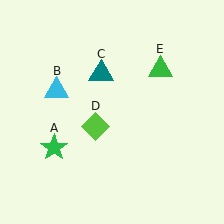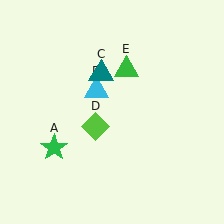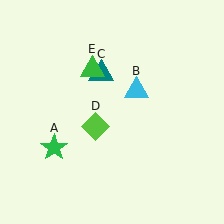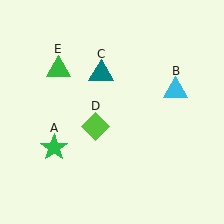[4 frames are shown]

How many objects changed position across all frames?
2 objects changed position: cyan triangle (object B), green triangle (object E).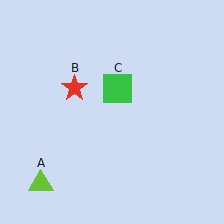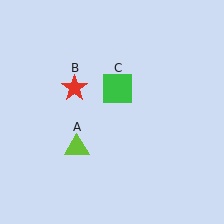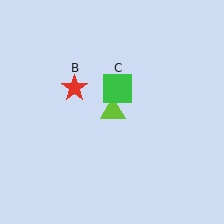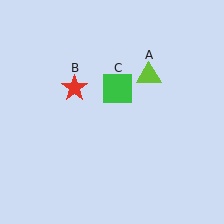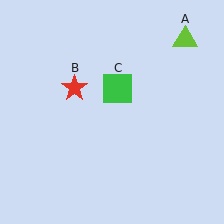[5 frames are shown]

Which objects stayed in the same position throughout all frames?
Red star (object B) and green square (object C) remained stationary.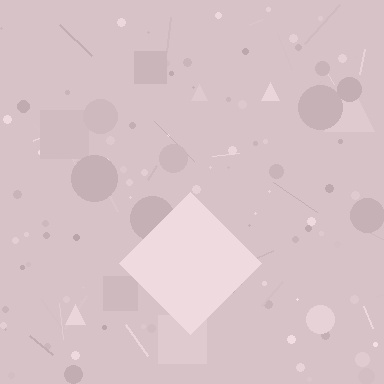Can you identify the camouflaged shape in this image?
The camouflaged shape is a diamond.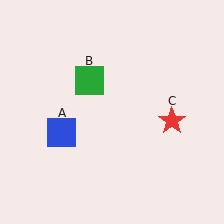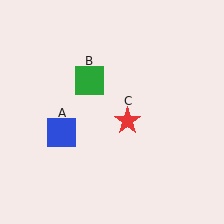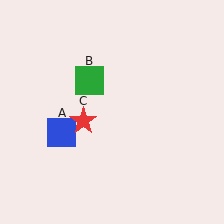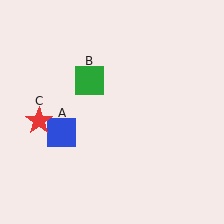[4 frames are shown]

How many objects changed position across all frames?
1 object changed position: red star (object C).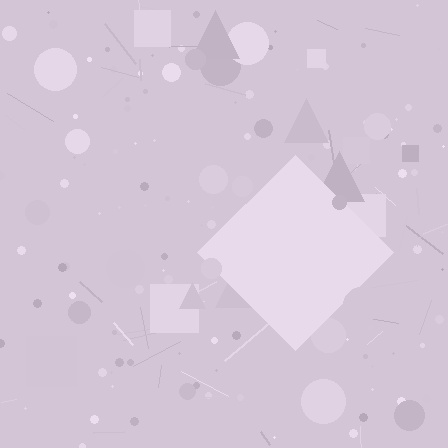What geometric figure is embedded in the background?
A diamond is embedded in the background.